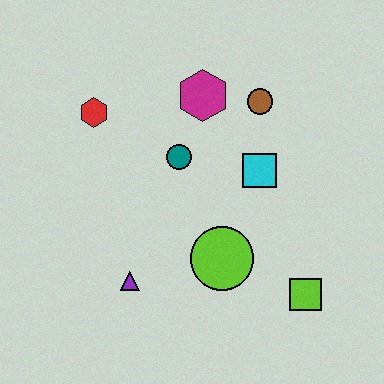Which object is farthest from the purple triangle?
The brown circle is farthest from the purple triangle.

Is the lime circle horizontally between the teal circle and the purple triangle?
No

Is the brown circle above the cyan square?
Yes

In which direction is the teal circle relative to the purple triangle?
The teal circle is above the purple triangle.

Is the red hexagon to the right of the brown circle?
No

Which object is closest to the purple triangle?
The lime circle is closest to the purple triangle.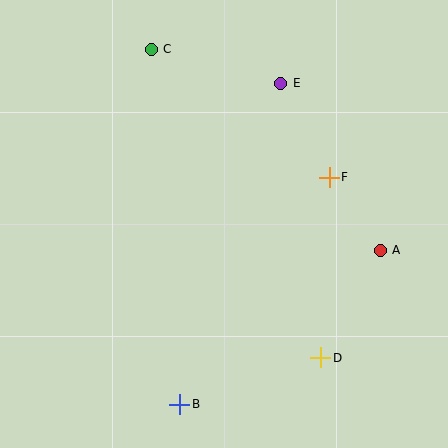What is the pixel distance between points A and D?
The distance between A and D is 123 pixels.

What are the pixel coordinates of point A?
Point A is at (380, 250).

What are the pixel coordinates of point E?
Point E is at (281, 83).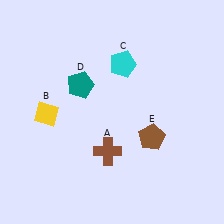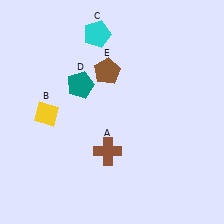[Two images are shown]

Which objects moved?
The objects that moved are: the cyan pentagon (C), the brown pentagon (E).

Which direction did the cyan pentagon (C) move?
The cyan pentagon (C) moved up.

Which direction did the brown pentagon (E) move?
The brown pentagon (E) moved up.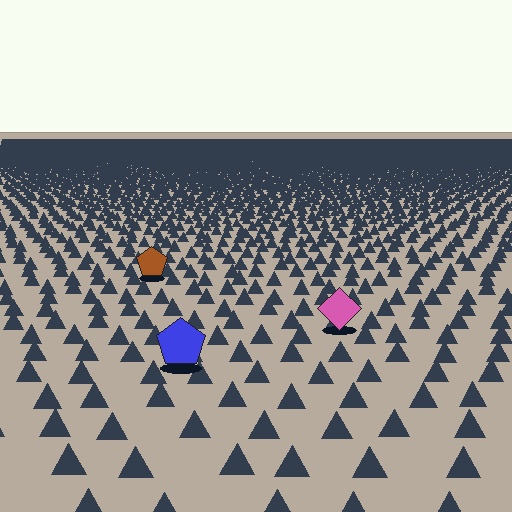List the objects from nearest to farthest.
From nearest to farthest: the blue pentagon, the pink diamond, the brown pentagon.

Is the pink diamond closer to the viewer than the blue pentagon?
No. The blue pentagon is closer — you can tell from the texture gradient: the ground texture is coarser near it.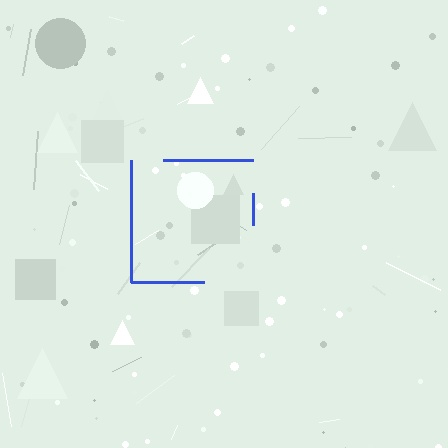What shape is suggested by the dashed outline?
The dashed outline suggests a square.